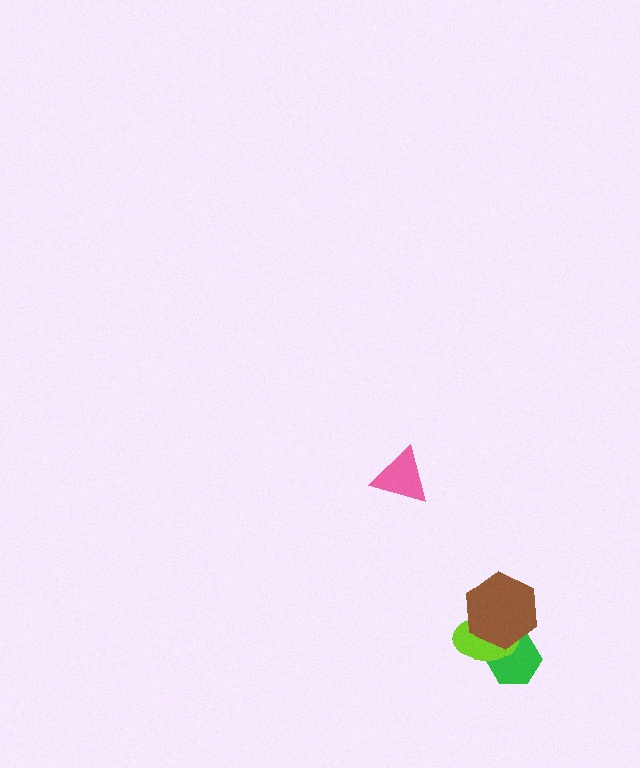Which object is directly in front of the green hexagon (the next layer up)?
The lime ellipse is directly in front of the green hexagon.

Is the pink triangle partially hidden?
No, no other shape covers it.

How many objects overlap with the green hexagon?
2 objects overlap with the green hexagon.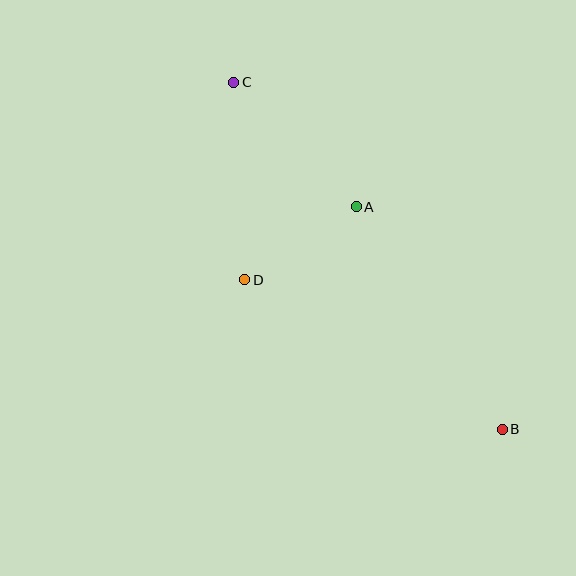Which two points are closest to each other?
Points A and D are closest to each other.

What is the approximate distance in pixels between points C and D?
The distance between C and D is approximately 198 pixels.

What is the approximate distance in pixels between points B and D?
The distance between B and D is approximately 298 pixels.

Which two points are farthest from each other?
Points B and C are farthest from each other.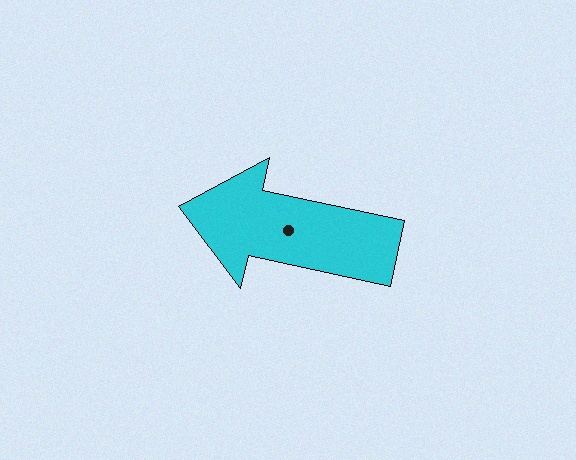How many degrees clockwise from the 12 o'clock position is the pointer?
Approximately 282 degrees.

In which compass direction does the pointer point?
West.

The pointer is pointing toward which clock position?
Roughly 9 o'clock.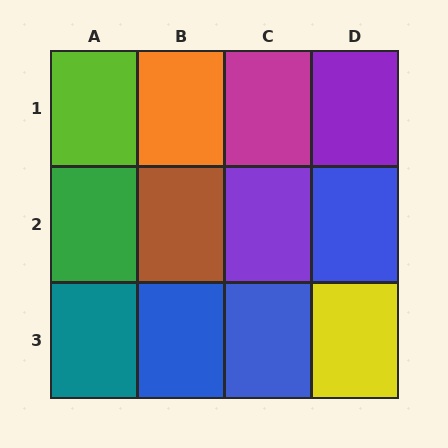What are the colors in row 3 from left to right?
Teal, blue, blue, yellow.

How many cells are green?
1 cell is green.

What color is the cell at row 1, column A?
Lime.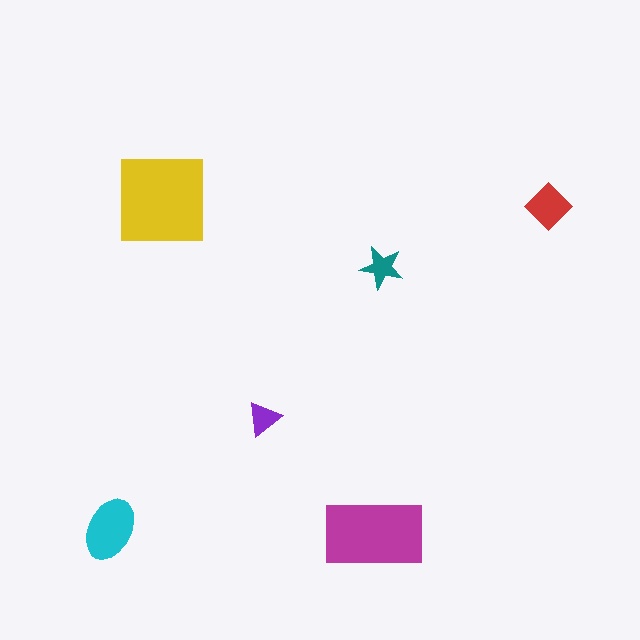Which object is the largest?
The yellow square.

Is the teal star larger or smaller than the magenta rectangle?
Smaller.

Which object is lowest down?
The magenta rectangle is bottommost.